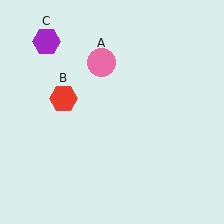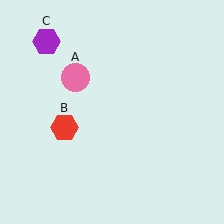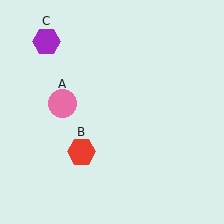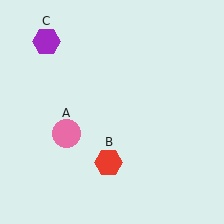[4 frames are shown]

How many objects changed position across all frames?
2 objects changed position: pink circle (object A), red hexagon (object B).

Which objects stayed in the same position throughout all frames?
Purple hexagon (object C) remained stationary.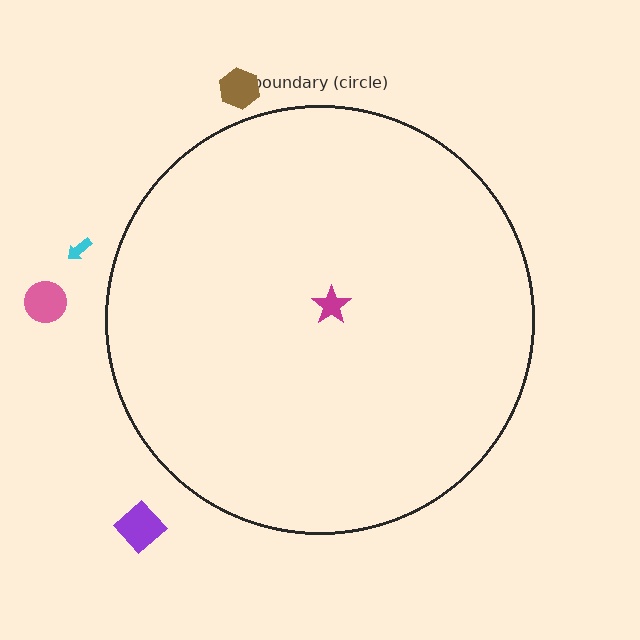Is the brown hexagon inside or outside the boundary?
Outside.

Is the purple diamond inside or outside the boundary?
Outside.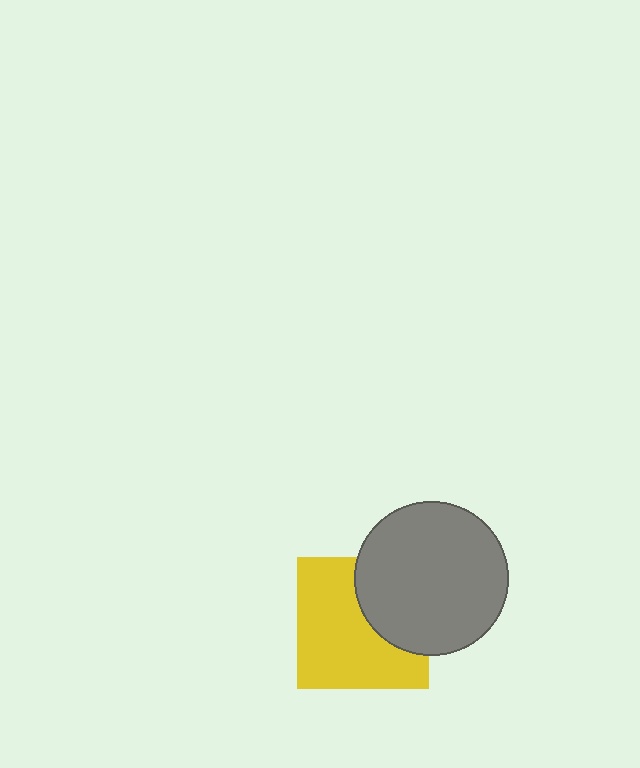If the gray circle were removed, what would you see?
You would see the complete yellow square.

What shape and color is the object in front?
The object in front is a gray circle.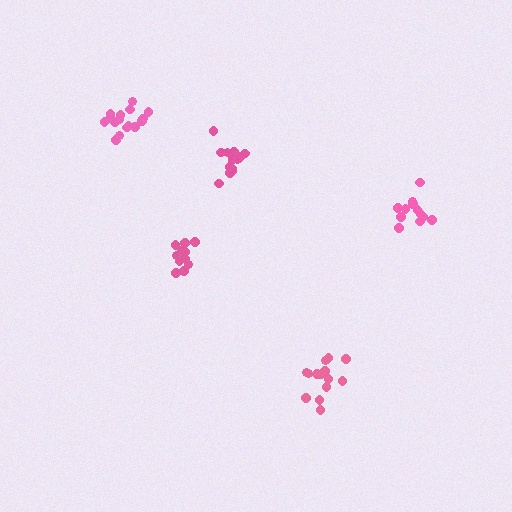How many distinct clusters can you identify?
There are 5 distinct clusters.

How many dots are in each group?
Group 1: 12 dots, Group 2: 14 dots, Group 3: 14 dots, Group 4: 11 dots, Group 5: 16 dots (67 total).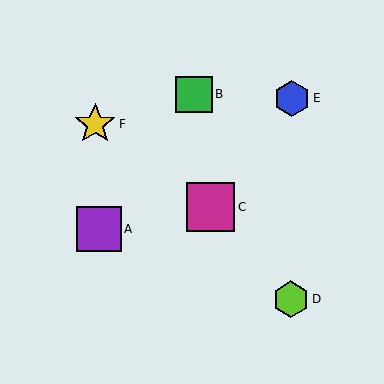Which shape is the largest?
The magenta square (labeled C) is the largest.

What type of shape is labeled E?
Shape E is a blue hexagon.